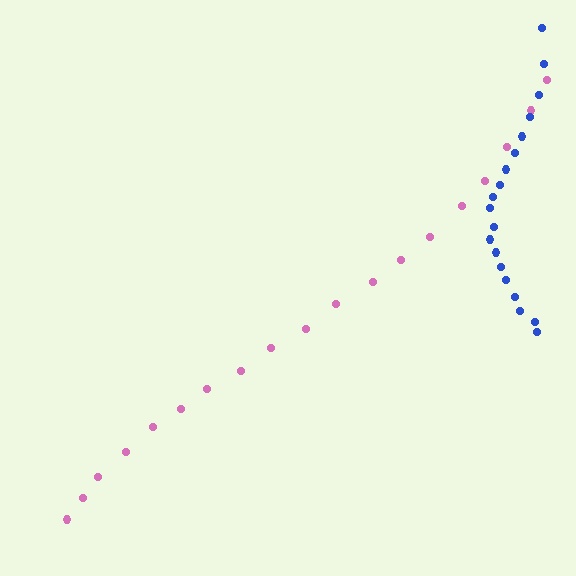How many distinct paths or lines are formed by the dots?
There are 2 distinct paths.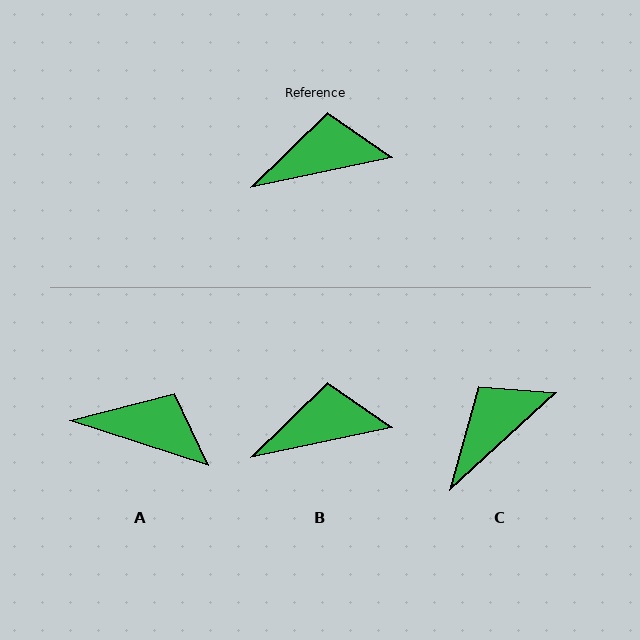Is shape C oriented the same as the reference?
No, it is off by about 31 degrees.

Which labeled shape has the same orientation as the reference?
B.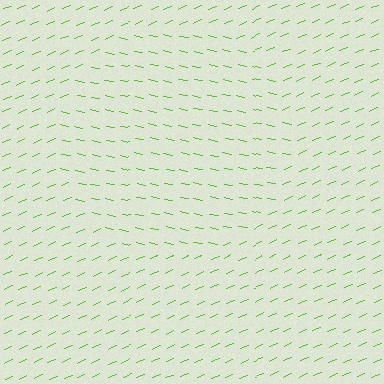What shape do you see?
I see a circle.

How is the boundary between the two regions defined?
The boundary is defined purely by a change in line orientation (approximately 35 degrees difference). All lines are the same color and thickness.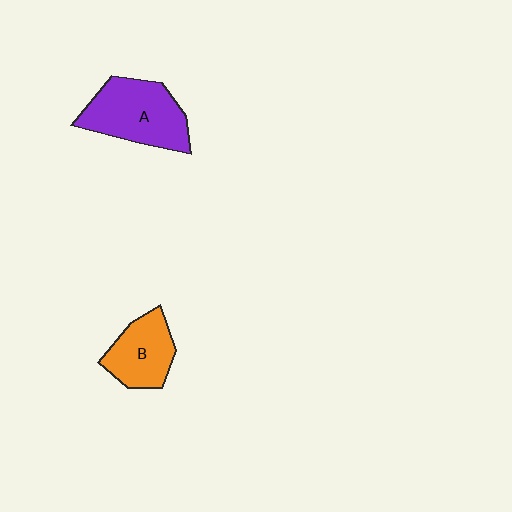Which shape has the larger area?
Shape A (purple).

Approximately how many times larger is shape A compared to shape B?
Approximately 1.4 times.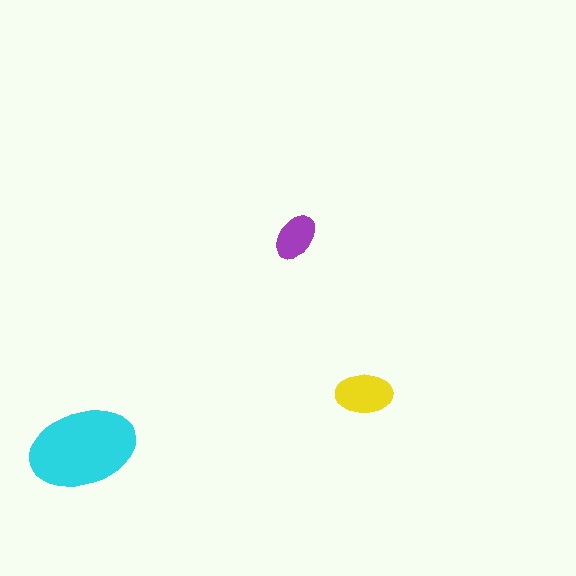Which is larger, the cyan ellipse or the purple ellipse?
The cyan one.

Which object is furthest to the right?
The yellow ellipse is rightmost.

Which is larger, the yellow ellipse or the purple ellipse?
The yellow one.